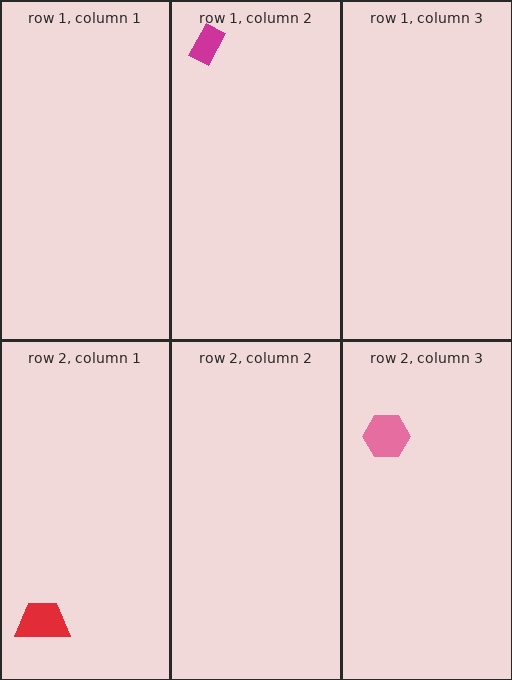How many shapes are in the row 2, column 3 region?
1.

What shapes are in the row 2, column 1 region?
The red trapezoid.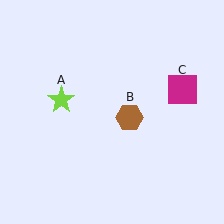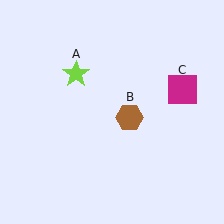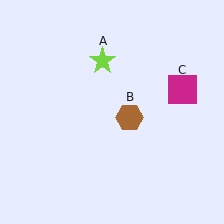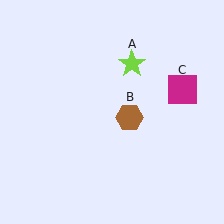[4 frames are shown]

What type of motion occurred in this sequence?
The lime star (object A) rotated clockwise around the center of the scene.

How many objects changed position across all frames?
1 object changed position: lime star (object A).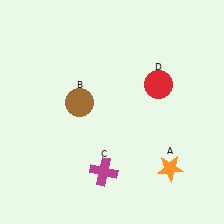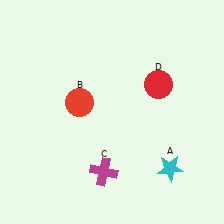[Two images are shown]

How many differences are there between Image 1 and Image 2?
There are 2 differences between the two images.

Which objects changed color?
A changed from orange to cyan. B changed from brown to red.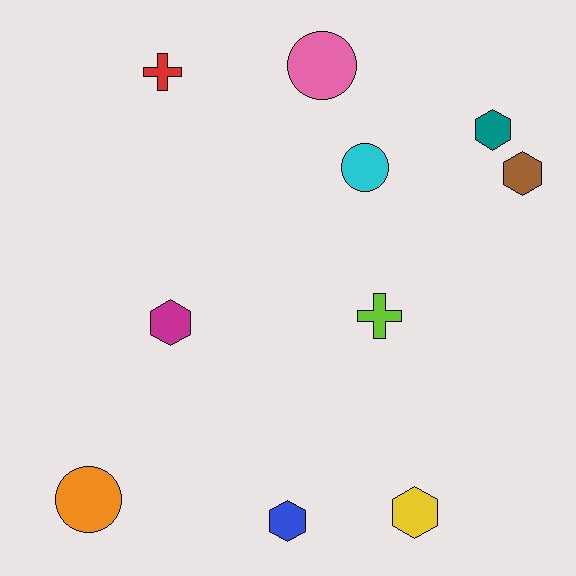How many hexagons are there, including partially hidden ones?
There are 5 hexagons.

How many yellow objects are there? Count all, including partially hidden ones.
There is 1 yellow object.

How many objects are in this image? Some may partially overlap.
There are 10 objects.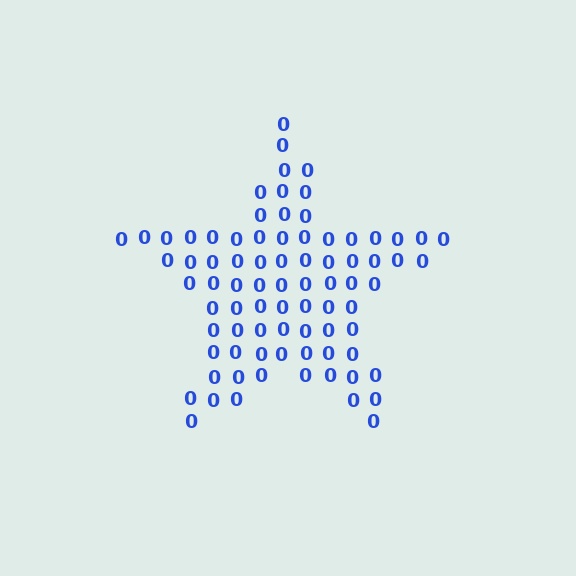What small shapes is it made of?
It is made of small digit 0's.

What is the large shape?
The large shape is a star.